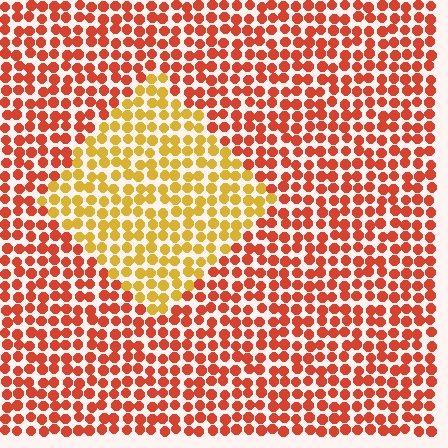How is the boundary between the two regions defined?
The boundary is defined purely by a slight shift in hue (about 40 degrees). Spacing, size, and orientation are identical on both sides.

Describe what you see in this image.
The image is filled with small red elements in a uniform arrangement. A diamond-shaped region is visible where the elements are tinted to a slightly different hue, forming a subtle color boundary.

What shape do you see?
I see a diamond.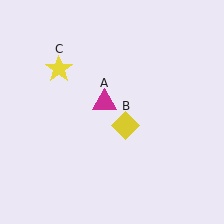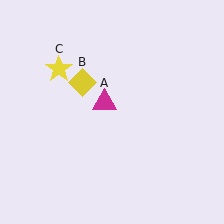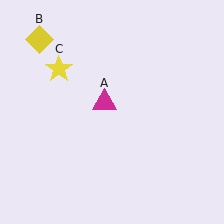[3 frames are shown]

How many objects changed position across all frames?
1 object changed position: yellow diamond (object B).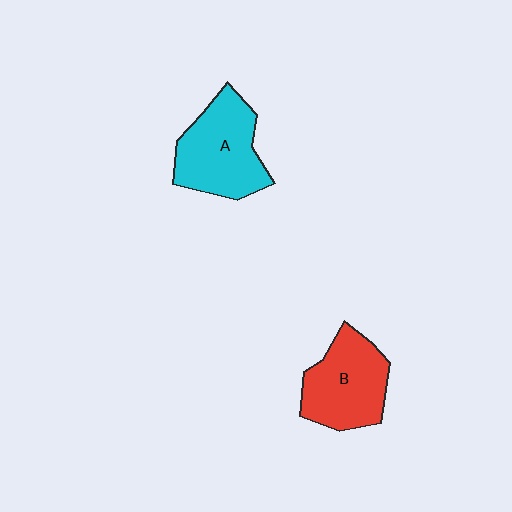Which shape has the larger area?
Shape A (cyan).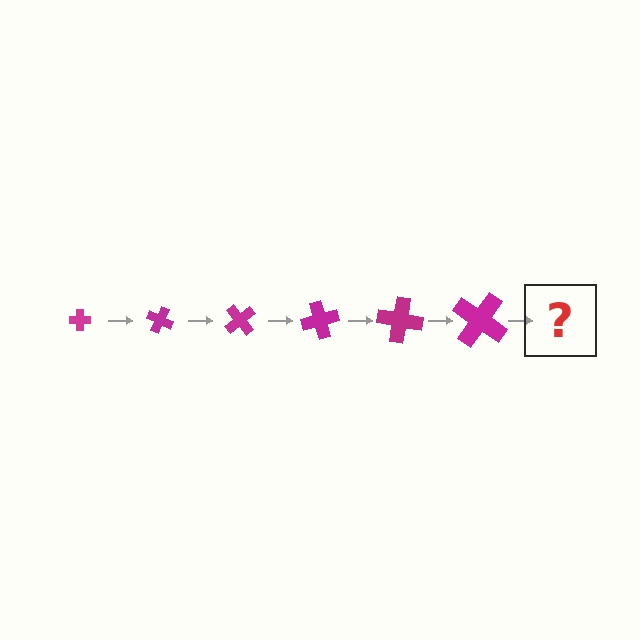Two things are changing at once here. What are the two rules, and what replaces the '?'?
The two rules are that the cross grows larger each step and it rotates 25 degrees each step. The '?' should be a cross, larger than the previous one and rotated 150 degrees from the start.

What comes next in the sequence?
The next element should be a cross, larger than the previous one and rotated 150 degrees from the start.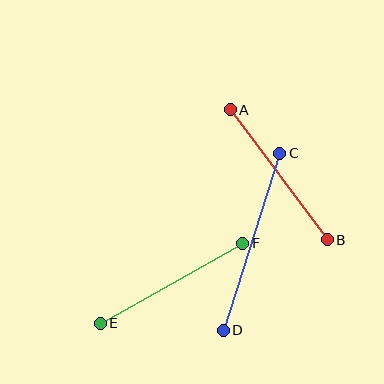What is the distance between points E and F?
The distance is approximately 164 pixels.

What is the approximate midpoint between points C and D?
The midpoint is at approximately (252, 242) pixels.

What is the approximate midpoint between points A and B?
The midpoint is at approximately (279, 175) pixels.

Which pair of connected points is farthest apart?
Points C and D are farthest apart.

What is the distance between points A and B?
The distance is approximately 162 pixels.